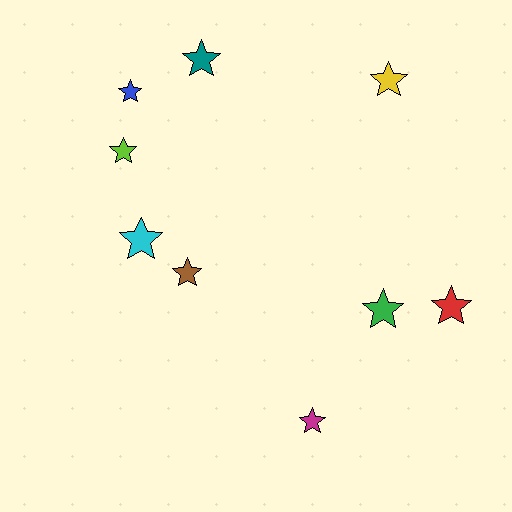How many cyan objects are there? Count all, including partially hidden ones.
There is 1 cyan object.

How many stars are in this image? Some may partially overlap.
There are 9 stars.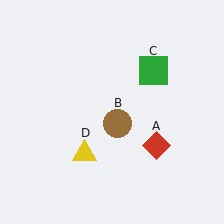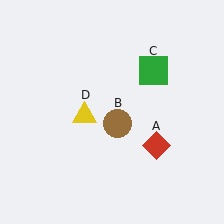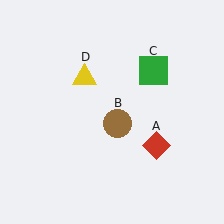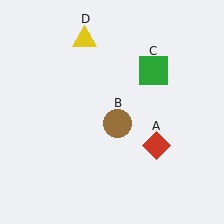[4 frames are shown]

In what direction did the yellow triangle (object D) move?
The yellow triangle (object D) moved up.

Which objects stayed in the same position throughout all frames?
Red diamond (object A) and brown circle (object B) and green square (object C) remained stationary.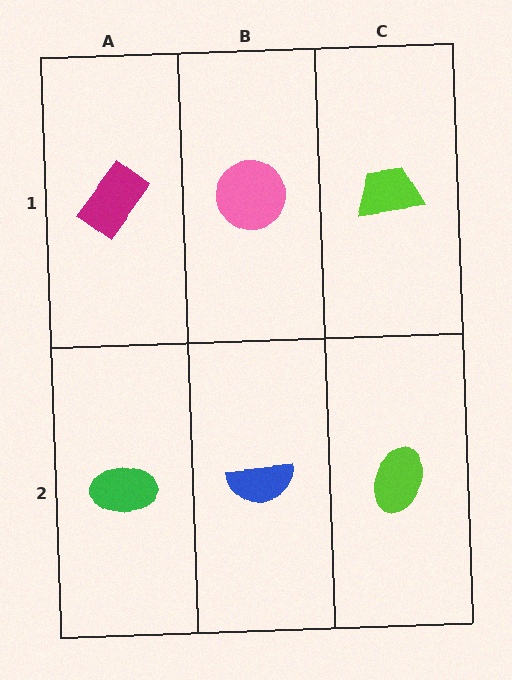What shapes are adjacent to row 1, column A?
A green ellipse (row 2, column A), a pink circle (row 1, column B).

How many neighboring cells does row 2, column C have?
2.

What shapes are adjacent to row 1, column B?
A blue semicircle (row 2, column B), a magenta rectangle (row 1, column A), a lime trapezoid (row 1, column C).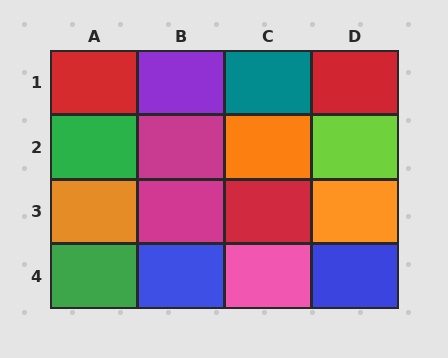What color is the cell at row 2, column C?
Orange.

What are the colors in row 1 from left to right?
Red, purple, teal, red.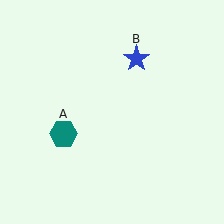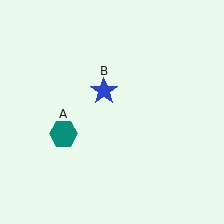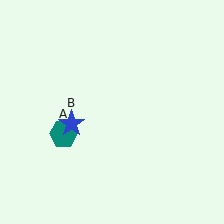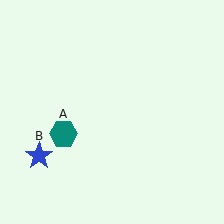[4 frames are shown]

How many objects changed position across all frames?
1 object changed position: blue star (object B).